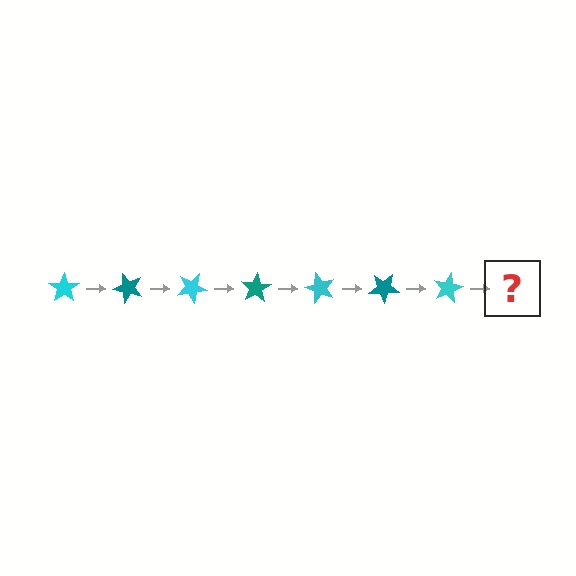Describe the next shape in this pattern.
It should be a teal star, rotated 350 degrees from the start.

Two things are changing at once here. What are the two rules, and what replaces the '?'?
The two rules are that it rotates 50 degrees each step and the color cycles through cyan and teal. The '?' should be a teal star, rotated 350 degrees from the start.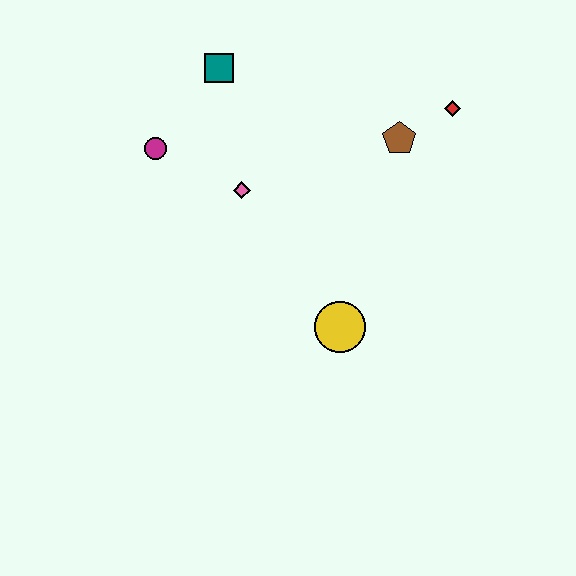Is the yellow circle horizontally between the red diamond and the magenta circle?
Yes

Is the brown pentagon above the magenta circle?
Yes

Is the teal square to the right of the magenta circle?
Yes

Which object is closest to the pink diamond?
The magenta circle is closest to the pink diamond.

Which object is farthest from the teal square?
The yellow circle is farthest from the teal square.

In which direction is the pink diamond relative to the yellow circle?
The pink diamond is above the yellow circle.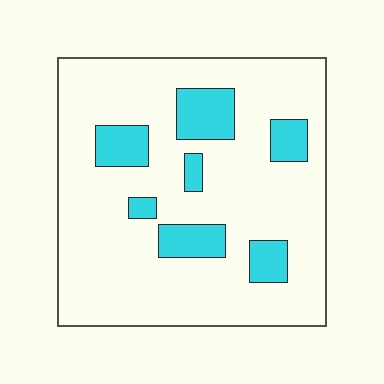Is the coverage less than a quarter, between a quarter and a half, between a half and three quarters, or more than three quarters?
Less than a quarter.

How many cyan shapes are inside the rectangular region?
7.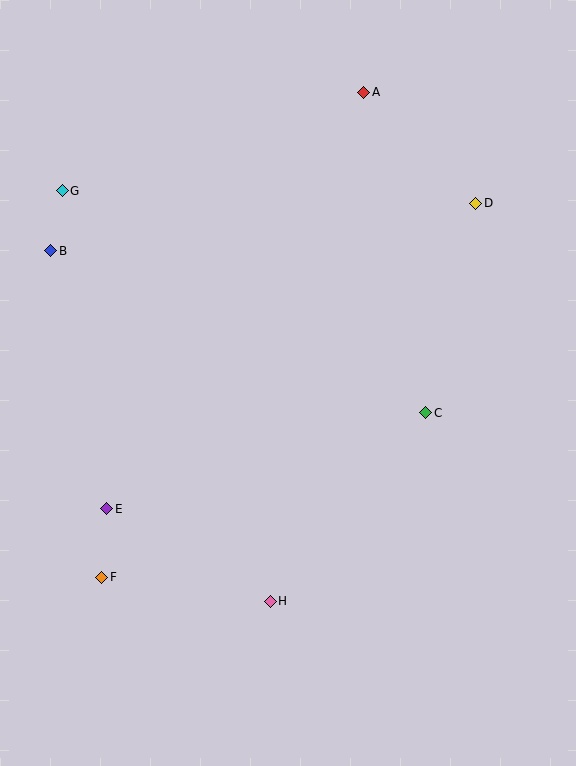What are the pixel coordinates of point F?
Point F is at (102, 577).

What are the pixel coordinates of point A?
Point A is at (364, 92).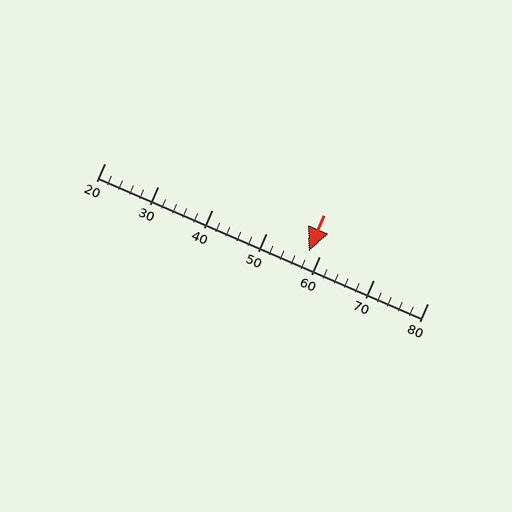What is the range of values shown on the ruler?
The ruler shows values from 20 to 80.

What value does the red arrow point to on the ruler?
The red arrow points to approximately 58.